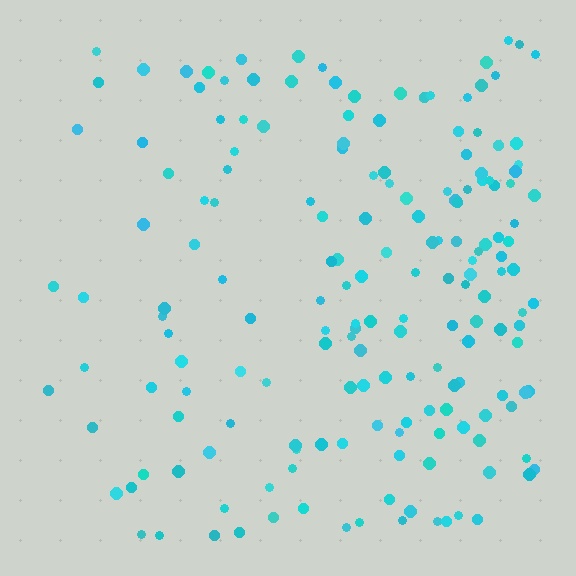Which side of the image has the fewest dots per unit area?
The left.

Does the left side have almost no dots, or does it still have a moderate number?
Still a moderate number, just noticeably fewer than the right.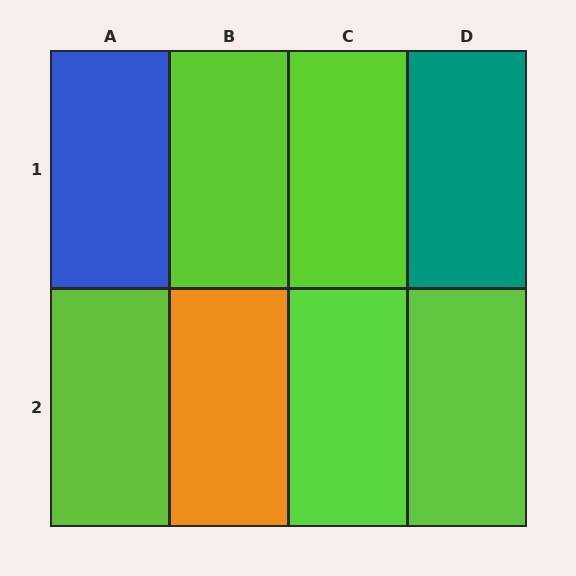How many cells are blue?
1 cell is blue.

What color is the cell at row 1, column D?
Teal.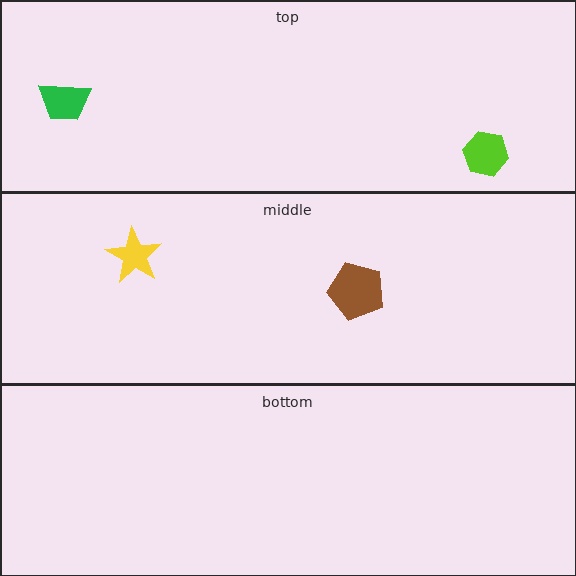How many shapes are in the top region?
2.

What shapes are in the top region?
The green trapezoid, the lime hexagon.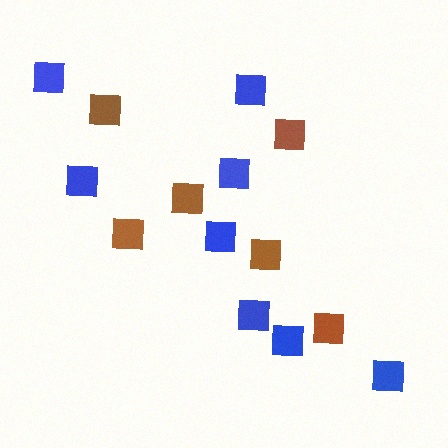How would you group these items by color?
There are 2 groups: one group of brown squares (6) and one group of blue squares (8).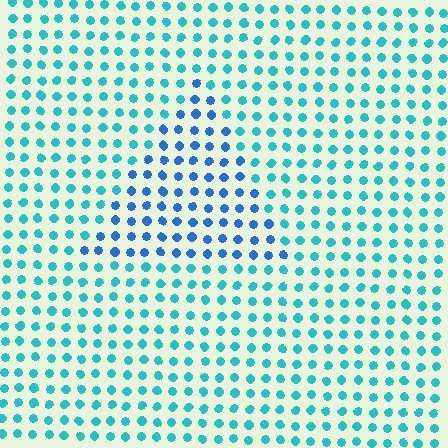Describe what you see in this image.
The image is filled with small cyan elements in a uniform arrangement. A triangle-shaped region is visible where the elements are tinted to a slightly different hue, forming a subtle color boundary.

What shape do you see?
I see a triangle.